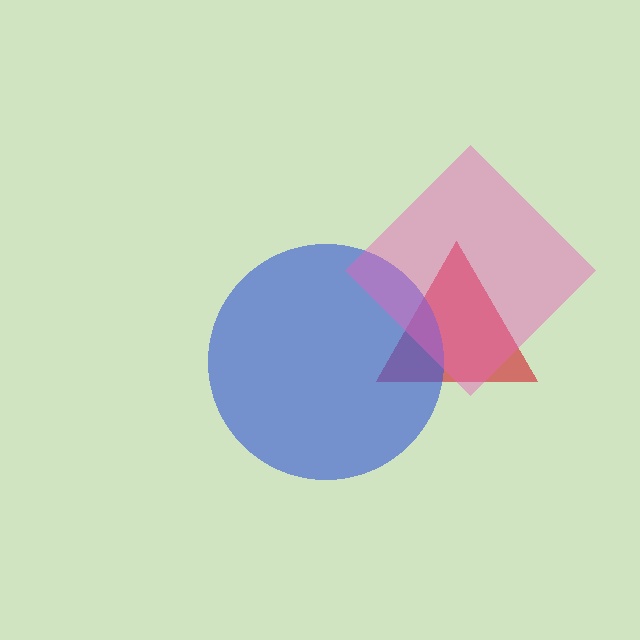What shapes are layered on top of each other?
The layered shapes are: a red triangle, a blue circle, a pink diamond.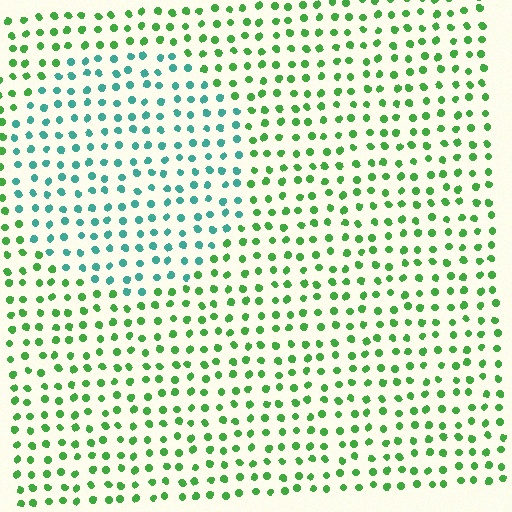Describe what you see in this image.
The image is filled with small green elements in a uniform arrangement. A circle-shaped region is visible where the elements are tinted to a slightly different hue, forming a subtle color boundary.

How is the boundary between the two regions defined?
The boundary is defined purely by a slight shift in hue (about 50 degrees). Spacing, size, and orientation are identical on both sides.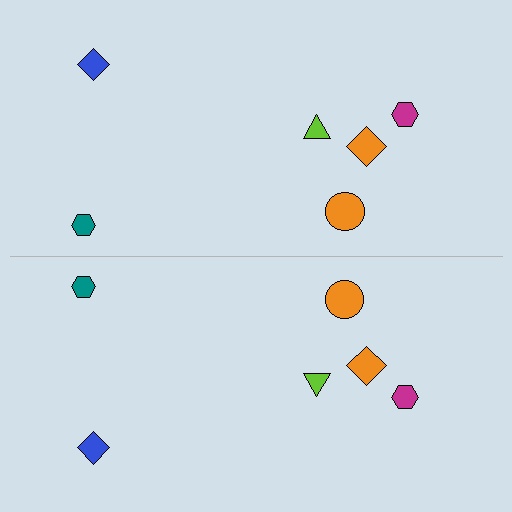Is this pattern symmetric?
Yes, this pattern has bilateral (reflection) symmetry.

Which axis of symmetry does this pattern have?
The pattern has a horizontal axis of symmetry running through the center of the image.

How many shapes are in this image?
There are 12 shapes in this image.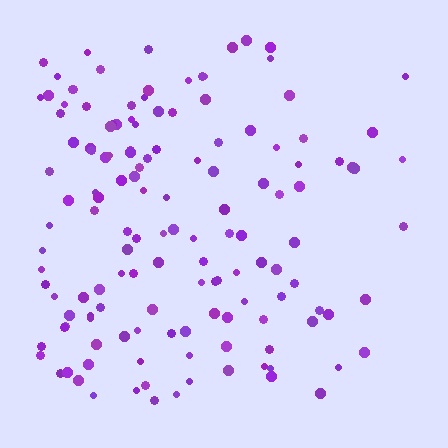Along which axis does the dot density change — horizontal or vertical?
Horizontal.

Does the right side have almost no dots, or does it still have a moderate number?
Still a moderate number, just noticeably fewer than the left.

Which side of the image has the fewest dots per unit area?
The right.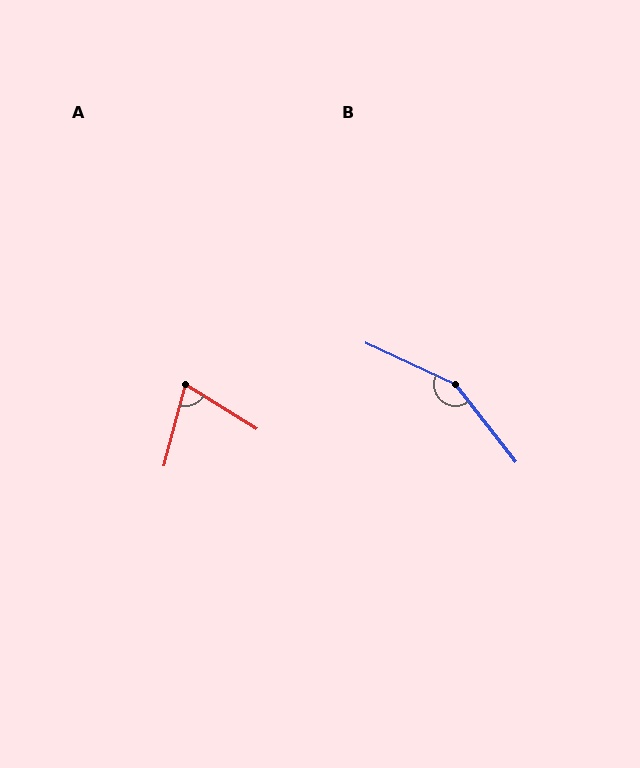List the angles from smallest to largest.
A (73°), B (153°).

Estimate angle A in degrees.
Approximately 73 degrees.